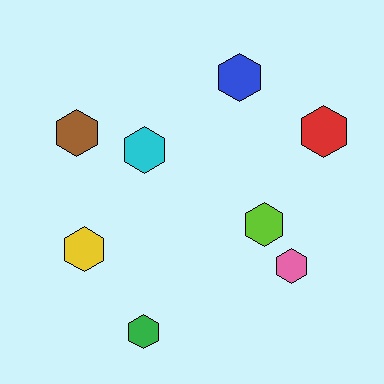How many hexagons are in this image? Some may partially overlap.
There are 8 hexagons.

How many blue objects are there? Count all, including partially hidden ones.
There is 1 blue object.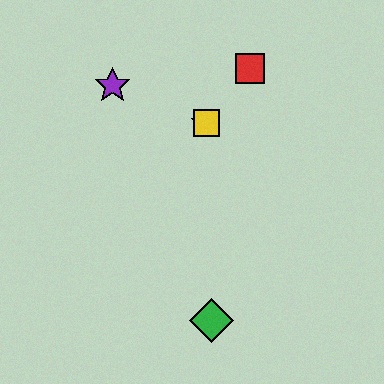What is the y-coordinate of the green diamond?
The green diamond is at y≈321.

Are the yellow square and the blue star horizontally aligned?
Yes, both are at y≈123.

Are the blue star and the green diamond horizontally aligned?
No, the blue star is at y≈123 and the green diamond is at y≈321.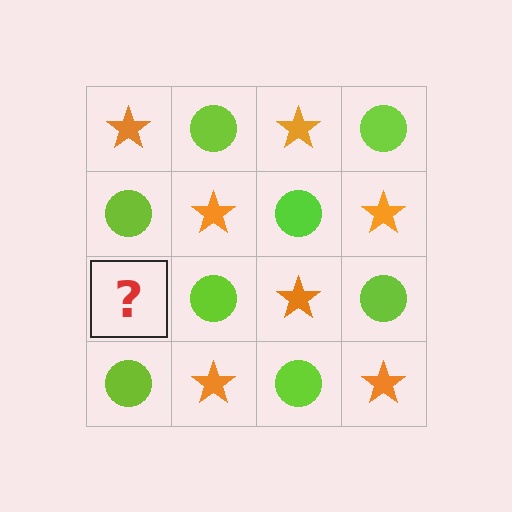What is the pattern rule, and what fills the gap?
The rule is that it alternates orange star and lime circle in a checkerboard pattern. The gap should be filled with an orange star.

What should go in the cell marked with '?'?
The missing cell should contain an orange star.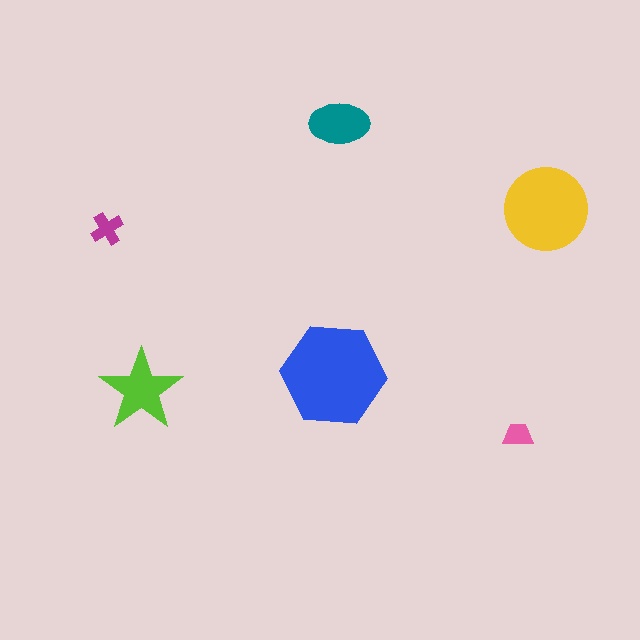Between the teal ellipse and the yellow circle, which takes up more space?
The yellow circle.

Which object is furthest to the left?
The magenta cross is leftmost.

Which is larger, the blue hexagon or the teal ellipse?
The blue hexagon.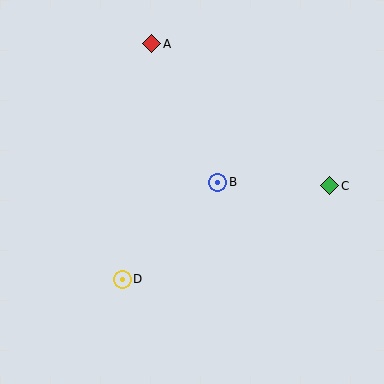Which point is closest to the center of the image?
Point B at (218, 182) is closest to the center.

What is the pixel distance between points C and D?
The distance between C and D is 228 pixels.